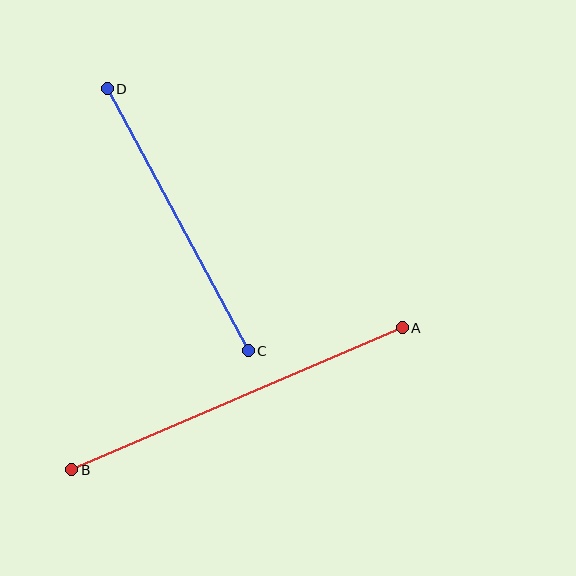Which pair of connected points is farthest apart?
Points A and B are farthest apart.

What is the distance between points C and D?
The distance is approximately 297 pixels.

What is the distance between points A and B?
The distance is approximately 360 pixels.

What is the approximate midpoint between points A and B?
The midpoint is at approximately (237, 399) pixels.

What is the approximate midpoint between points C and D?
The midpoint is at approximately (178, 220) pixels.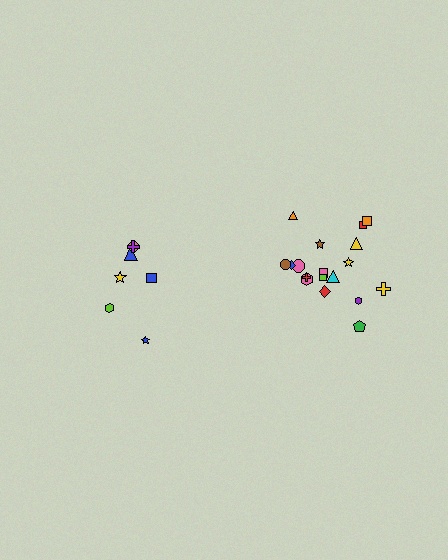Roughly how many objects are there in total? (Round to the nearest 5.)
Roughly 25 objects in total.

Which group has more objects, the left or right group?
The right group.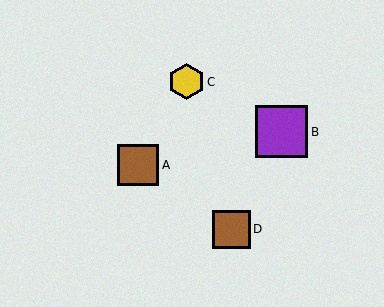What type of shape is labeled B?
Shape B is a purple square.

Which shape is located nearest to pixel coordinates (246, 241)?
The brown square (labeled D) at (232, 229) is nearest to that location.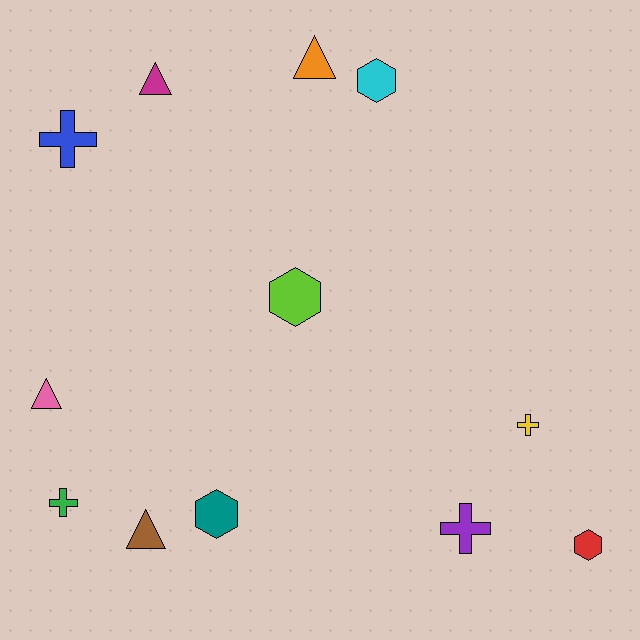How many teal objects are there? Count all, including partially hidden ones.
There is 1 teal object.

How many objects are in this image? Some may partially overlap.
There are 12 objects.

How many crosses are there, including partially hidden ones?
There are 4 crosses.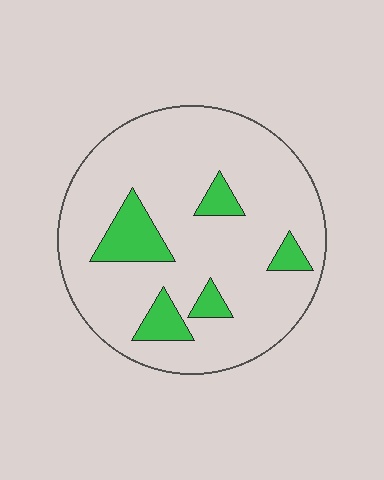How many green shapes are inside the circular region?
5.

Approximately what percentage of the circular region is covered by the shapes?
Approximately 15%.